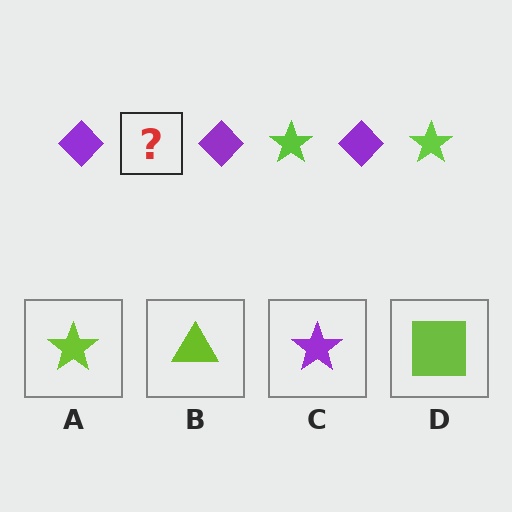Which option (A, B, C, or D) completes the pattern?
A.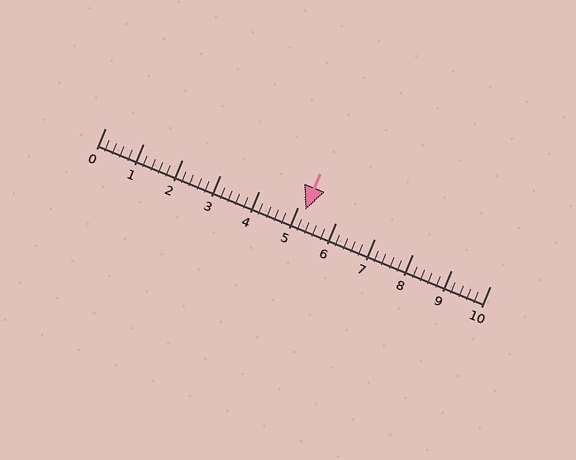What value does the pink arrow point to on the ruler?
The pink arrow points to approximately 5.2.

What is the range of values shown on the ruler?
The ruler shows values from 0 to 10.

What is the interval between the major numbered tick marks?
The major tick marks are spaced 1 units apart.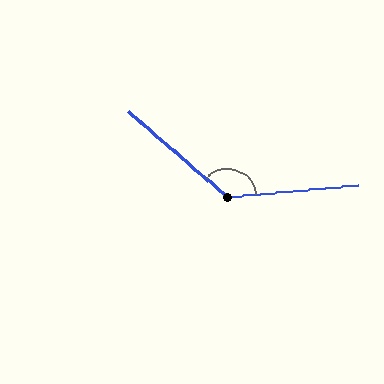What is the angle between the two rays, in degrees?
Approximately 134 degrees.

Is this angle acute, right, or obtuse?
It is obtuse.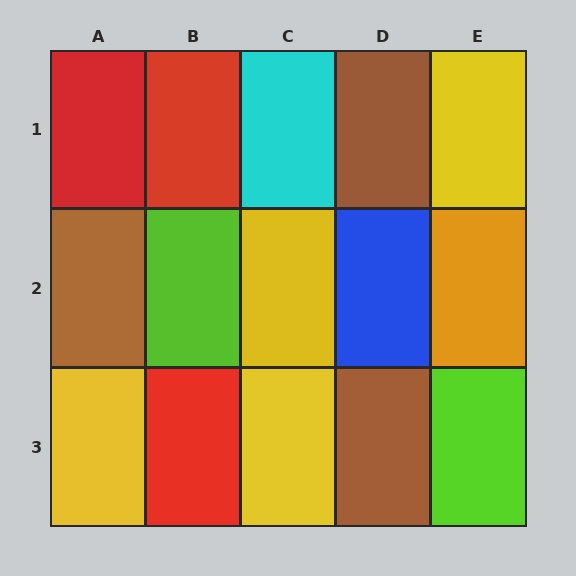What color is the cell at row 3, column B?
Red.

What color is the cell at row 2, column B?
Lime.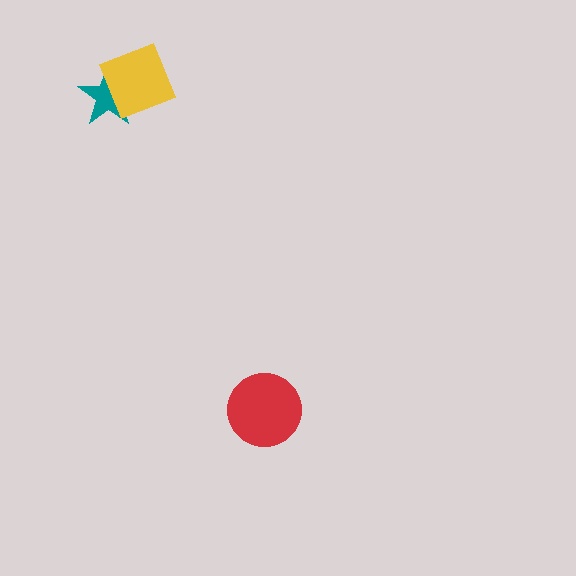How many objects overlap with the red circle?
0 objects overlap with the red circle.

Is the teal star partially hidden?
Yes, it is partially covered by another shape.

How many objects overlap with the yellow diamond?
1 object overlaps with the yellow diamond.